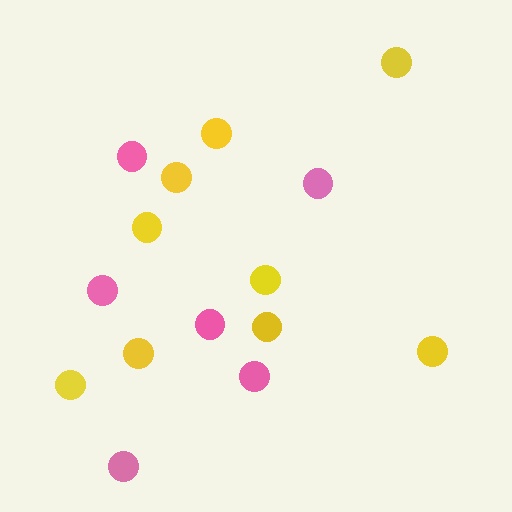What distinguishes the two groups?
There are 2 groups: one group of pink circles (6) and one group of yellow circles (9).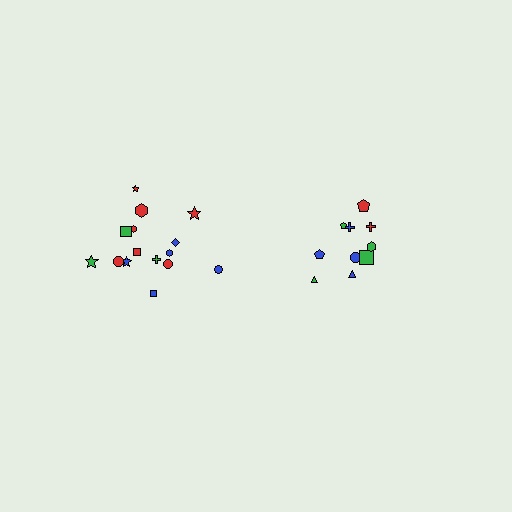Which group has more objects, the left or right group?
The left group.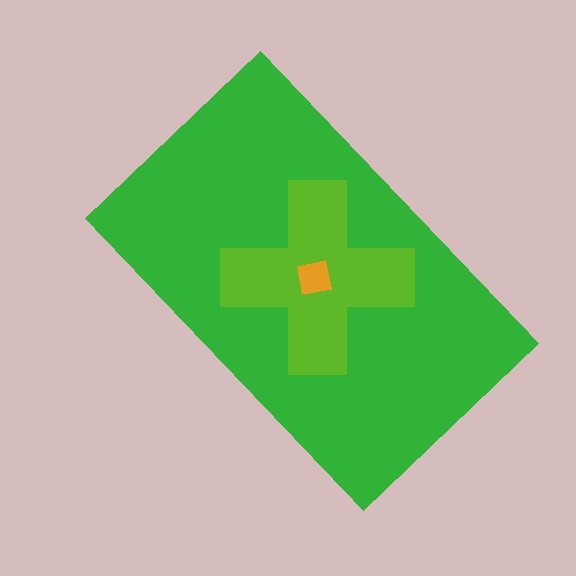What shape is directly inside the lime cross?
The orange square.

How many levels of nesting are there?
3.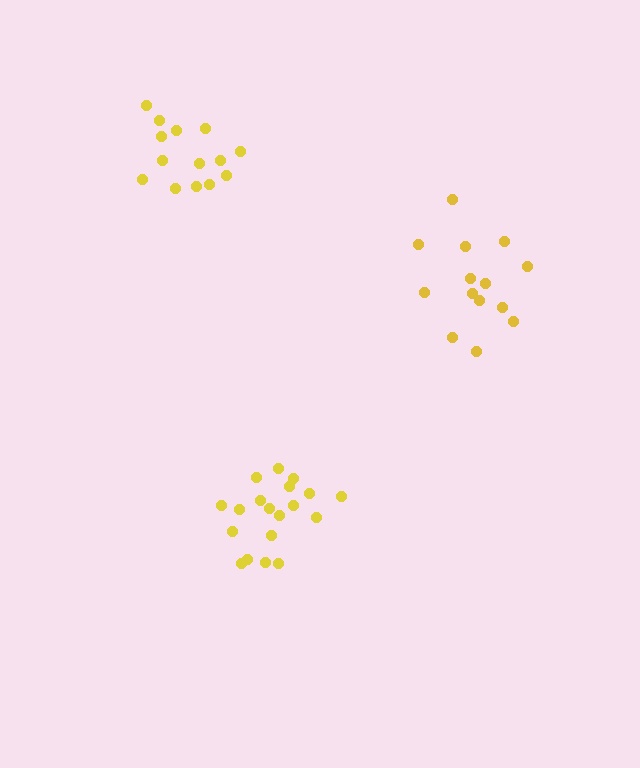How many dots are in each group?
Group 1: 19 dots, Group 2: 14 dots, Group 3: 14 dots (47 total).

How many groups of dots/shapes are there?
There are 3 groups.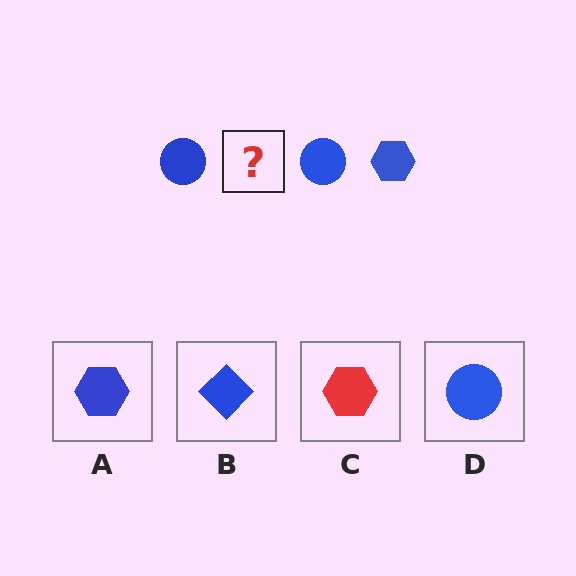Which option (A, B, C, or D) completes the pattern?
A.